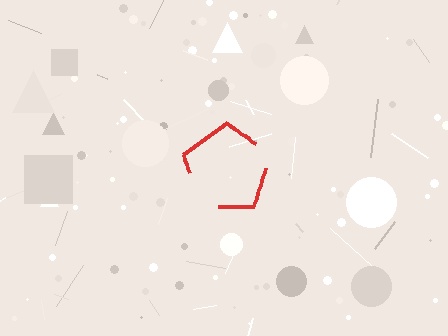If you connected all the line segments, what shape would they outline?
They would outline a pentagon.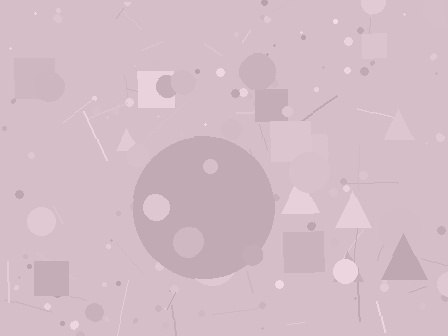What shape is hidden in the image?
A circle is hidden in the image.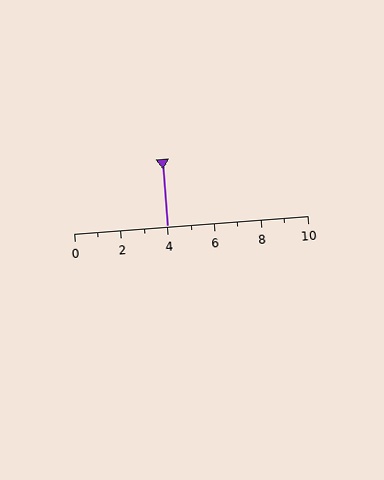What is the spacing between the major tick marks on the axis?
The major ticks are spaced 2 apart.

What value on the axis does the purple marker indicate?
The marker indicates approximately 4.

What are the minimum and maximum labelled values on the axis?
The axis runs from 0 to 10.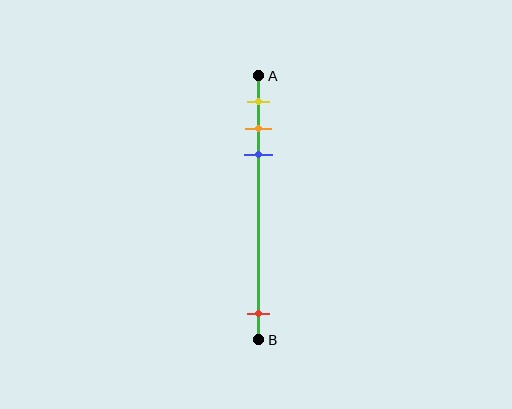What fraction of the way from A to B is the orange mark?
The orange mark is approximately 20% (0.2) of the way from A to B.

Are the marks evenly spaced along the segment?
No, the marks are not evenly spaced.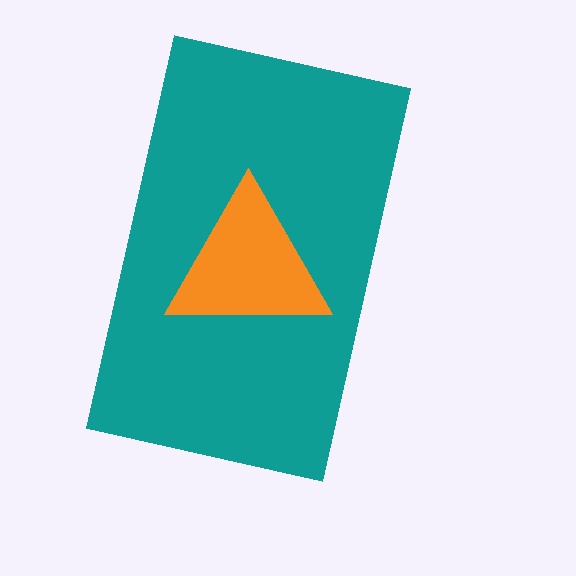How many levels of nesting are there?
2.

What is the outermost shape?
The teal rectangle.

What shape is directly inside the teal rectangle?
The orange triangle.